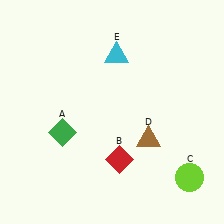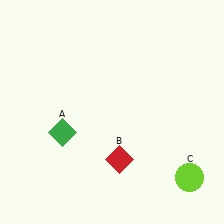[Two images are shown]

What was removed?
The cyan triangle (E), the brown triangle (D) were removed in Image 2.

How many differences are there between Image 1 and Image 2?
There are 2 differences between the two images.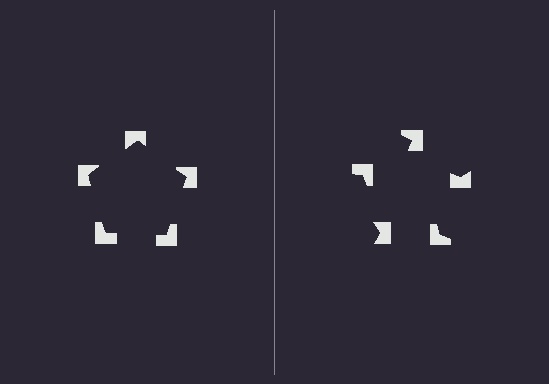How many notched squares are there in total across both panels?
10 — 5 on each side.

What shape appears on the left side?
An illusory pentagon.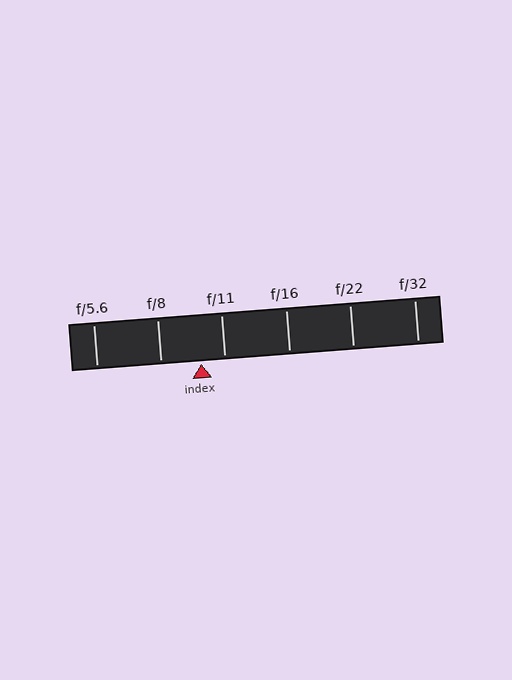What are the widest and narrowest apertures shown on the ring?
The widest aperture shown is f/5.6 and the narrowest is f/32.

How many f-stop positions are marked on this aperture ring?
There are 6 f-stop positions marked.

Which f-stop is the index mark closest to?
The index mark is closest to f/11.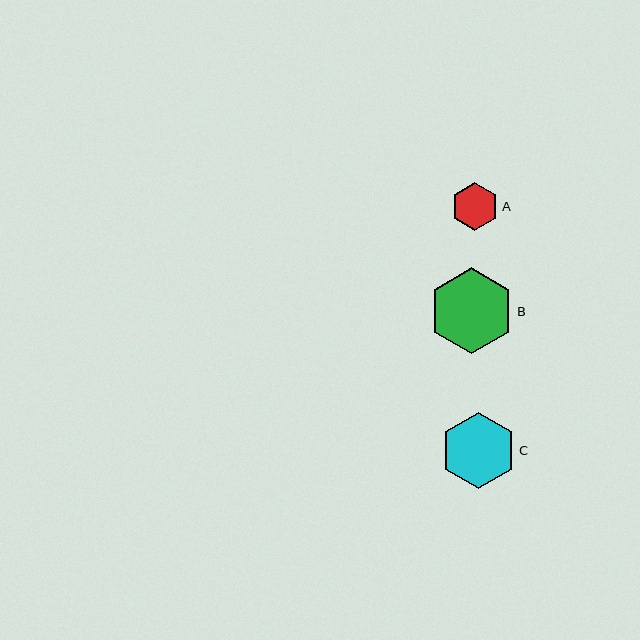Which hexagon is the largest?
Hexagon B is the largest with a size of approximately 86 pixels.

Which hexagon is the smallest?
Hexagon A is the smallest with a size of approximately 48 pixels.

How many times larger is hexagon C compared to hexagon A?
Hexagon C is approximately 1.6 times the size of hexagon A.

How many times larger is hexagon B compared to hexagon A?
Hexagon B is approximately 1.8 times the size of hexagon A.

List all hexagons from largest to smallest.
From largest to smallest: B, C, A.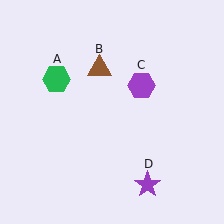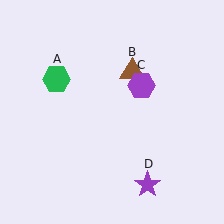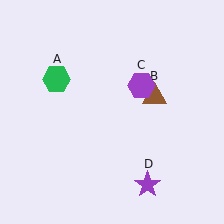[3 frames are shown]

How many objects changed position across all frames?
1 object changed position: brown triangle (object B).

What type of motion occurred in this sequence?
The brown triangle (object B) rotated clockwise around the center of the scene.